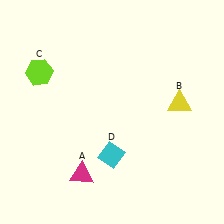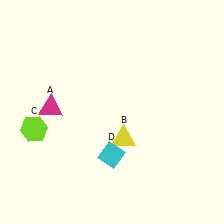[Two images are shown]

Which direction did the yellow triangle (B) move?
The yellow triangle (B) moved left.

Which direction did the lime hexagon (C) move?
The lime hexagon (C) moved down.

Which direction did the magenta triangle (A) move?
The magenta triangle (A) moved up.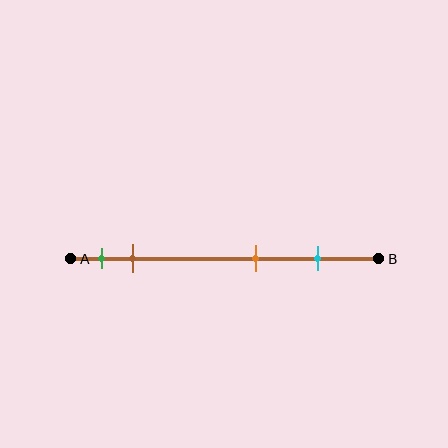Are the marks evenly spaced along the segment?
No, the marks are not evenly spaced.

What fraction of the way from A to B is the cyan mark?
The cyan mark is approximately 80% (0.8) of the way from A to B.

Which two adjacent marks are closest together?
The green and brown marks are the closest adjacent pair.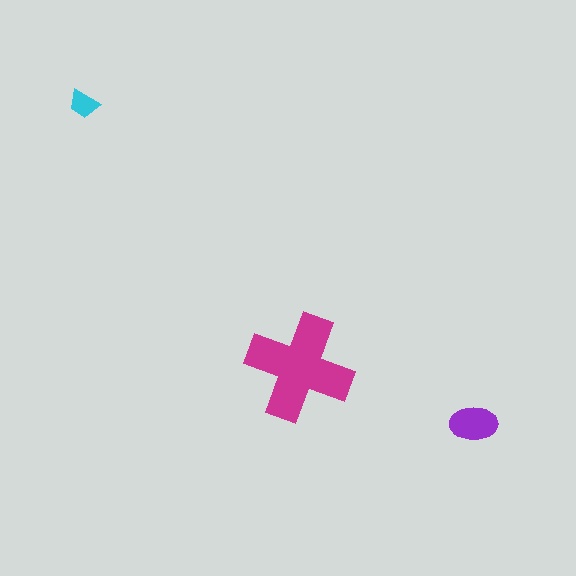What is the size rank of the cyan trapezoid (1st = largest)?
3rd.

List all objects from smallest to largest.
The cyan trapezoid, the purple ellipse, the magenta cross.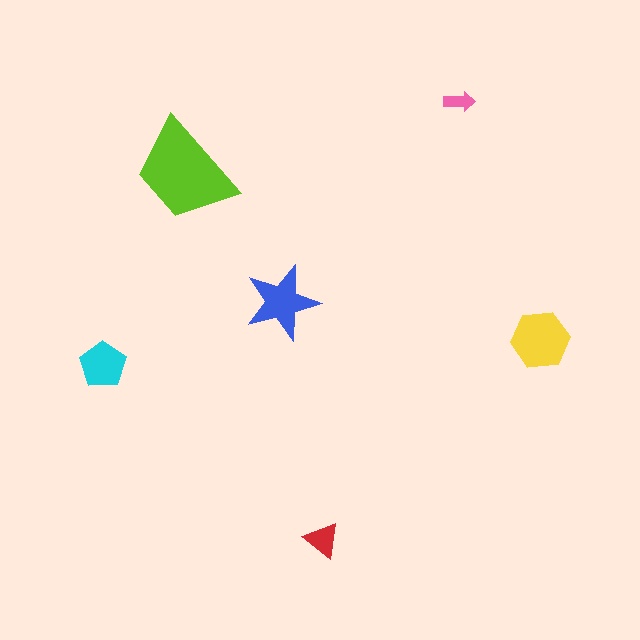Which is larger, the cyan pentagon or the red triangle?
The cyan pentagon.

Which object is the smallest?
The pink arrow.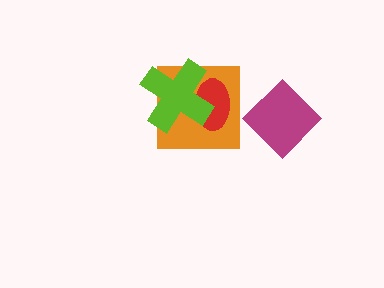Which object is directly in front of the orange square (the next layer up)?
The red ellipse is directly in front of the orange square.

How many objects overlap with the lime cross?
2 objects overlap with the lime cross.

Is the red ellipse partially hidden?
Yes, it is partially covered by another shape.